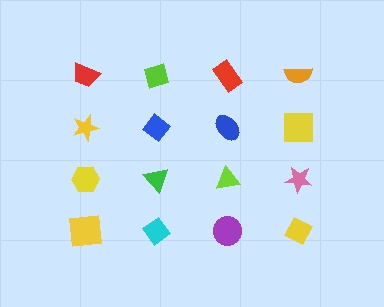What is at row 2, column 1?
A yellow star.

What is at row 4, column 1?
A yellow square.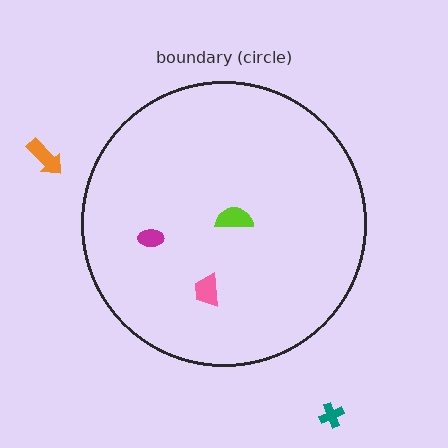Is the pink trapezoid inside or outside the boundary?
Inside.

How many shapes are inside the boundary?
3 inside, 2 outside.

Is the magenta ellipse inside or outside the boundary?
Inside.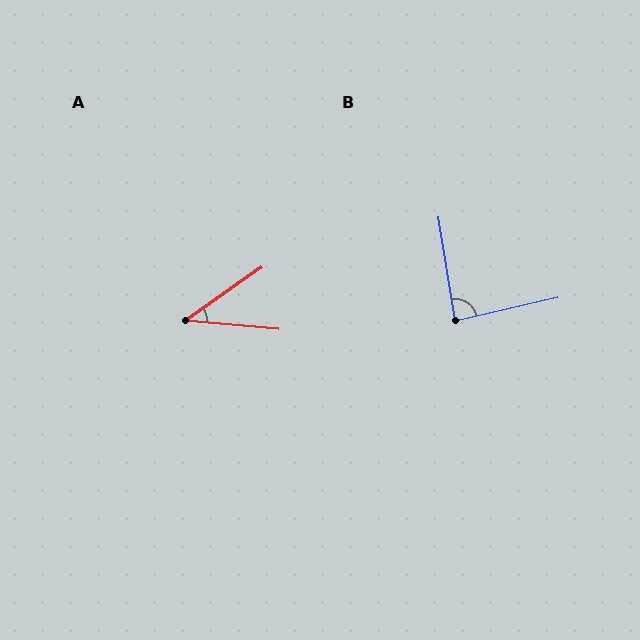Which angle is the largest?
B, at approximately 86 degrees.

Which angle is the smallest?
A, at approximately 40 degrees.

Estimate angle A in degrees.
Approximately 40 degrees.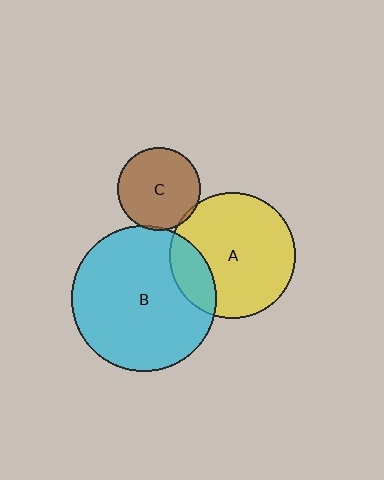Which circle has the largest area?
Circle B (cyan).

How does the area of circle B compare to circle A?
Approximately 1.3 times.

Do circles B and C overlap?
Yes.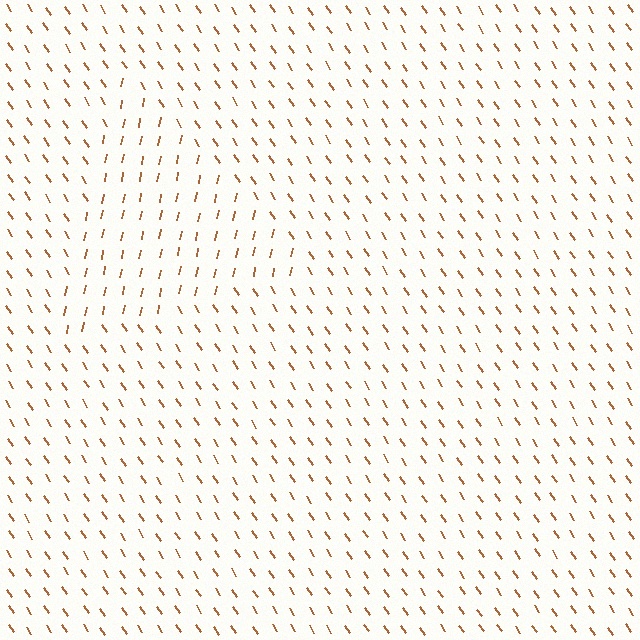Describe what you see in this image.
The image is filled with small brown line segments. A triangle region in the image has lines oriented differently from the surrounding lines, creating a visible texture boundary.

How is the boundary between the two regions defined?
The boundary is defined purely by a change in line orientation (approximately 45 degrees difference). All lines are the same color and thickness.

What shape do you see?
I see a triangle.